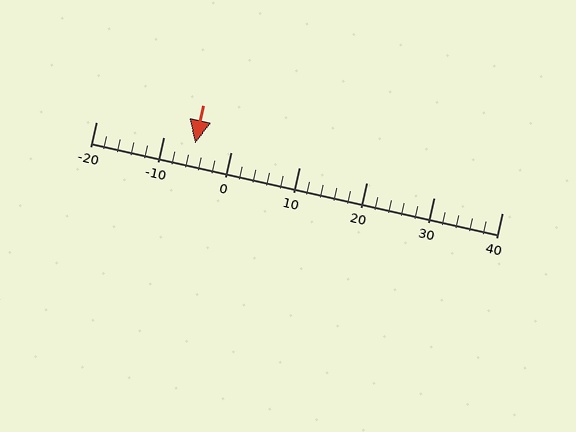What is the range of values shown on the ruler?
The ruler shows values from -20 to 40.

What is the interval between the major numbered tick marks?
The major tick marks are spaced 10 units apart.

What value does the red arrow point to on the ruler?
The red arrow points to approximately -5.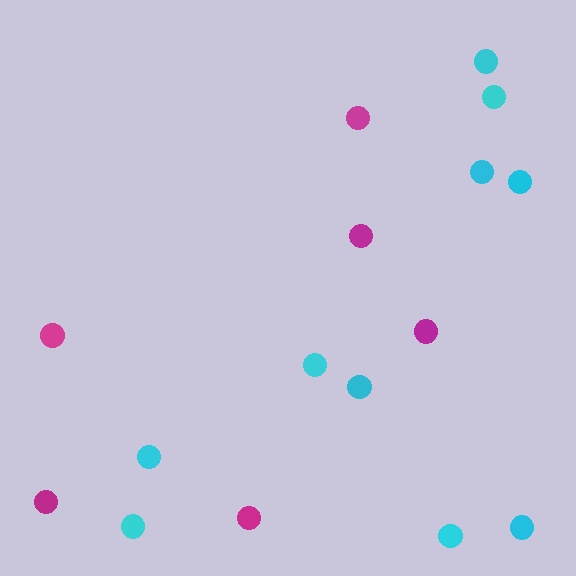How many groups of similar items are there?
There are 2 groups: one group of magenta circles (6) and one group of cyan circles (10).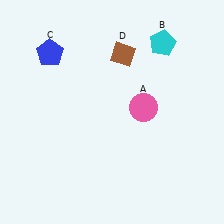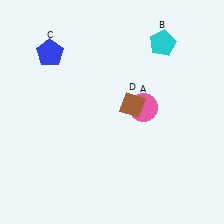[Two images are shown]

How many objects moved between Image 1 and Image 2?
1 object moved between the two images.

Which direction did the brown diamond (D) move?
The brown diamond (D) moved down.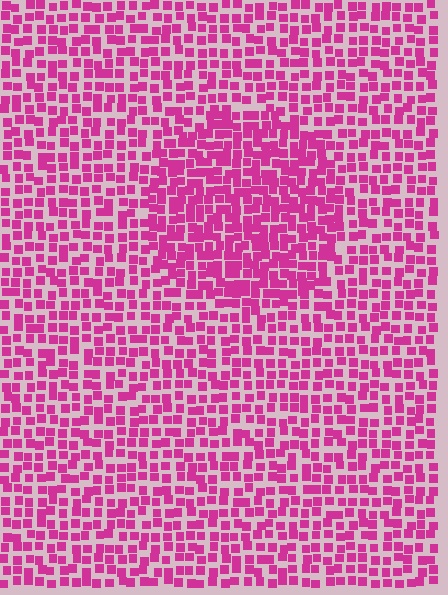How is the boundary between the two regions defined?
The boundary is defined by a change in element density (approximately 1.5x ratio). All elements are the same color, size, and shape.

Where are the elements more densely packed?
The elements are more densely packed inside the circle boundary.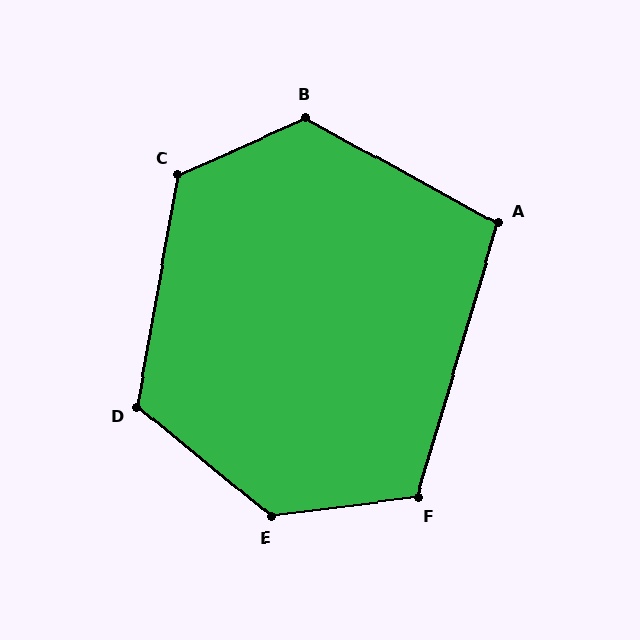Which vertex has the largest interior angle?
E, at approximately 133 degrees.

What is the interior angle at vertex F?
Approximately 114 degrees (obtuse).